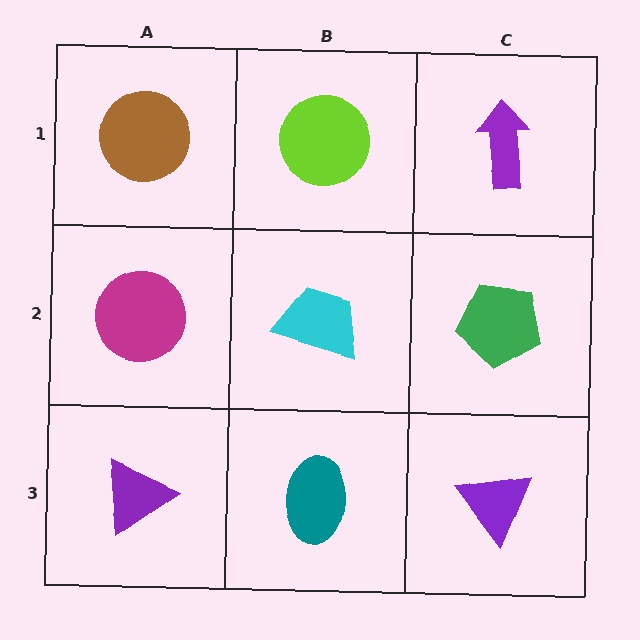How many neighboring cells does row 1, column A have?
2.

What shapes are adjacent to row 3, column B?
A cyan trapezoid (row 2, column B), a purple triangle (row 3, column A), a purple triangle (row 3, column C).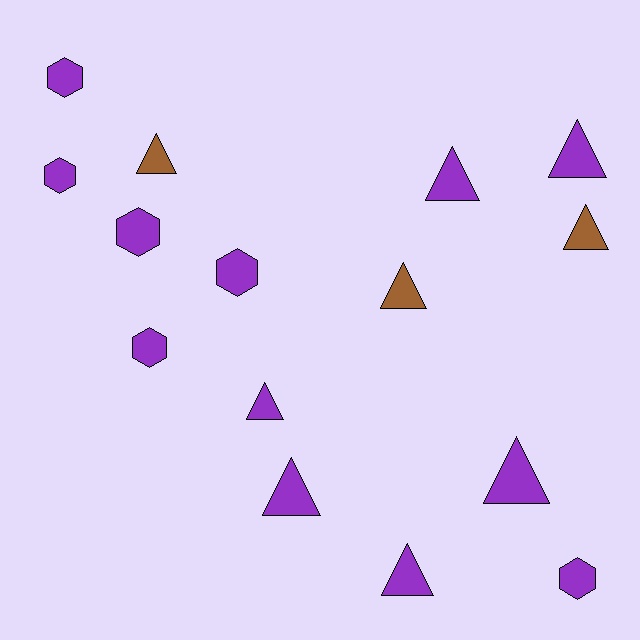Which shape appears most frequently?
Triangle, with 9 objects.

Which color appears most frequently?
Purple, with 12 objects.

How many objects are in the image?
There are 15 objects.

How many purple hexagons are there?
There are 6 purple hexagons.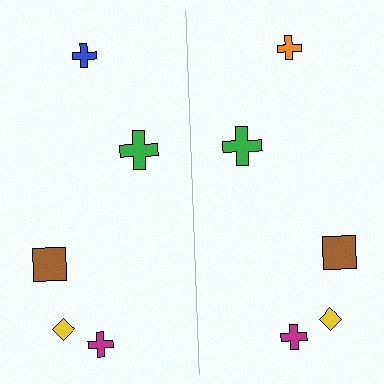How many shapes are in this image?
There are 10 shapes in this image.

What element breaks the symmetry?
The orange cross on the right side breaks the symmetry — its mirror counterpart is blue.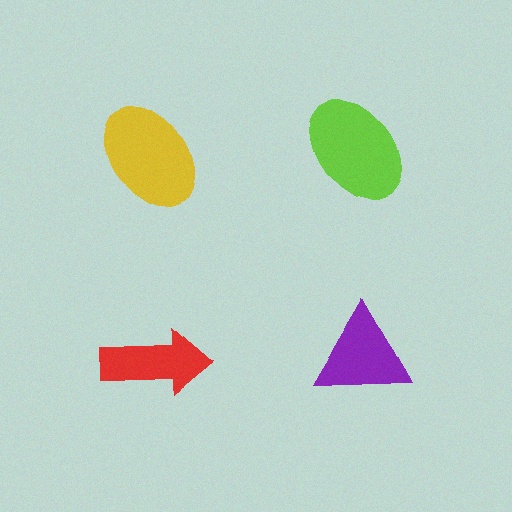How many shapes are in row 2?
2 shapes.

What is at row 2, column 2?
A purple triangle.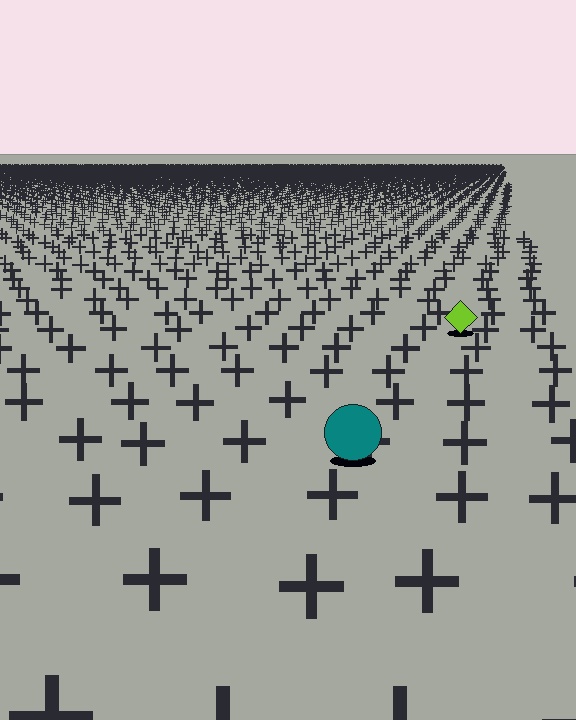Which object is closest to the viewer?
The teal circle is closest. The texture marks near it are larger and more spread out.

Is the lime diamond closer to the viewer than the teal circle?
No. The teal circle is closer — you can tell from the texture gradient: the ground texture is coarser near it.